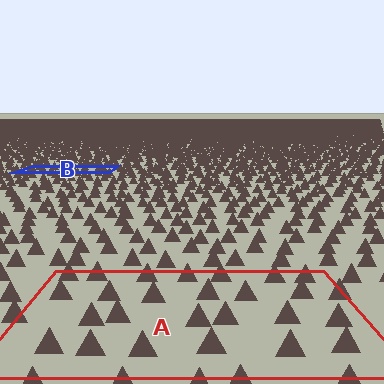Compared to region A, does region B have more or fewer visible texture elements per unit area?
Region B has more texture elements per unit area — they are packed more densely because it is farther away.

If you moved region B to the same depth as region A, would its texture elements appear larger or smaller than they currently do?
They would appear larger. At a closer depth, the same texture elements are projected at a bigger on-screen size.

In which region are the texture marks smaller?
The texture marks are smaller in region B, because it is farther away.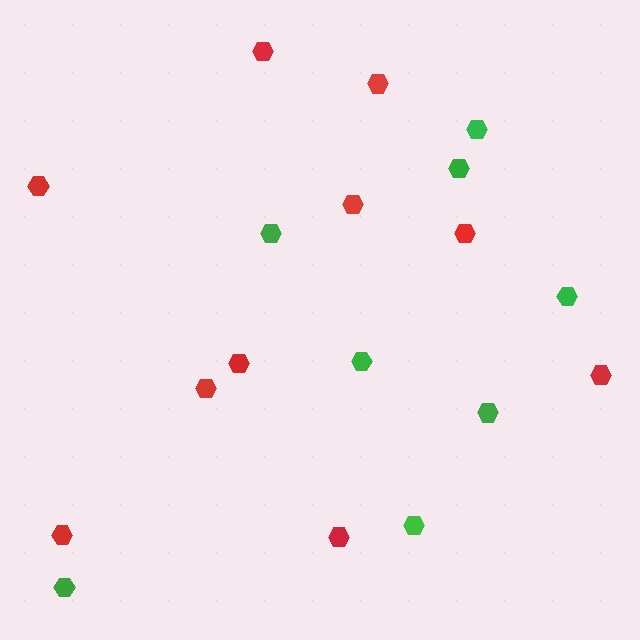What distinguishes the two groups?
There are 2 groups: one group of red hexagons (10) and one group of green hexagons (8).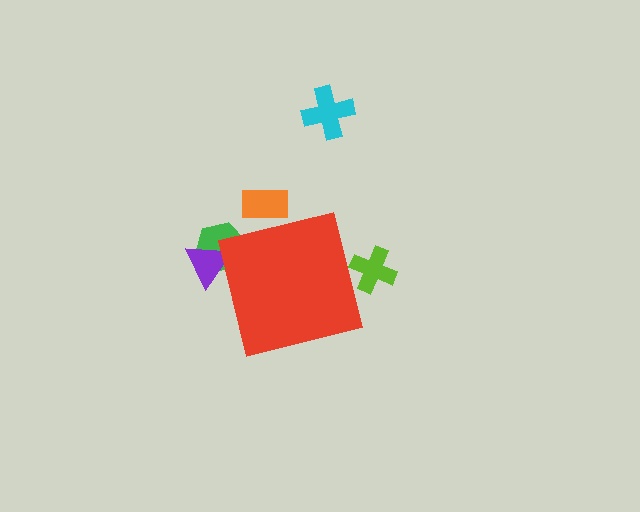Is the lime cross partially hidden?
Yes, the lime cross is partially hidden behind the red square.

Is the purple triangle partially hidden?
Yes, the purple triangle is partially hidden behind the red square.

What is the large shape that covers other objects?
A red square.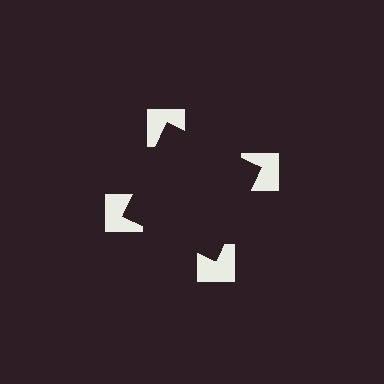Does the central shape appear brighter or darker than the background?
It typically appears slightly darker than the background, even though no actual brightness change is drawn.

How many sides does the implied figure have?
4 sides.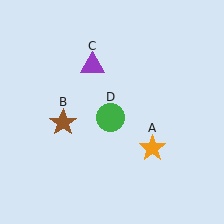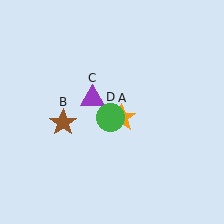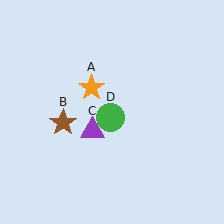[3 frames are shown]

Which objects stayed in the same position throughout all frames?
Brown star (object B) and green circle (object D) remained stationary.